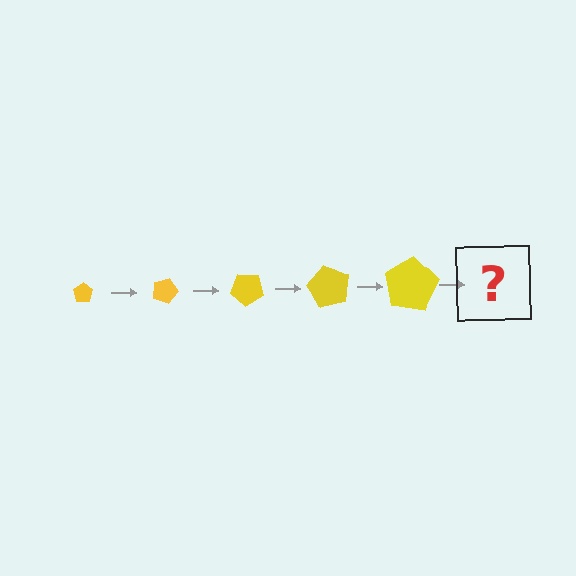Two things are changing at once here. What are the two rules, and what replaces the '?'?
The two rules are that the pentagon grows larger each step and it rotates 20 degrees each step. The '?' should be a pentagon, larger than the previous one and rotated 100 degrees from the start.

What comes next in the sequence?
The next element should be a pentagon, larger than the previous one and rotated 100 degrees from the start.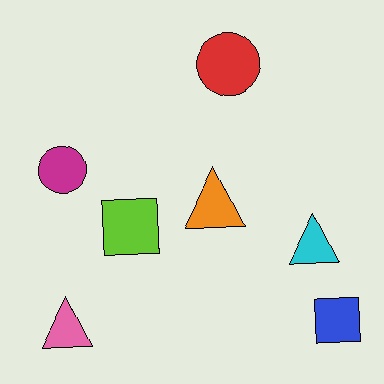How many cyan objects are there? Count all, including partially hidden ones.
There is 1 cyan object.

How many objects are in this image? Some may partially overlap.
There are 7 objects.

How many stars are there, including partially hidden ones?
There are no stars.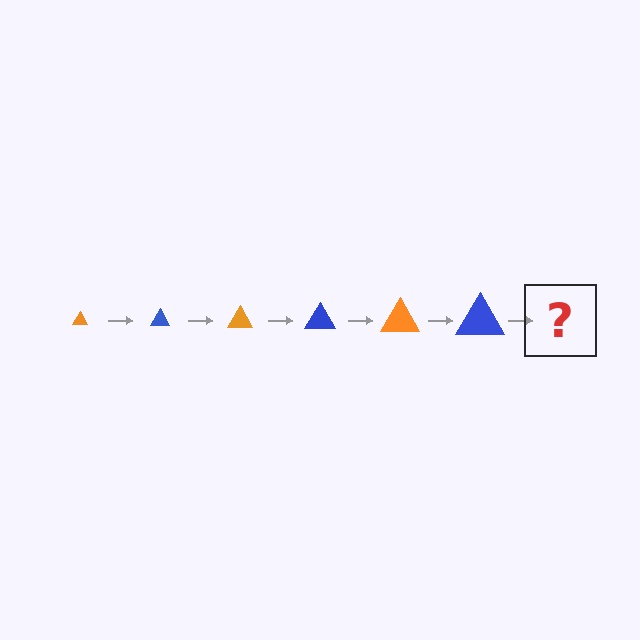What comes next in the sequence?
The next element should be an orange triangle, larger than the previous one.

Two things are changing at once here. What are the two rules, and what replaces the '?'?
The two rules are that the triangle grows larger each step and the color cycles through orange and blue. The '?' should be an orange triangle, larger than the previous one.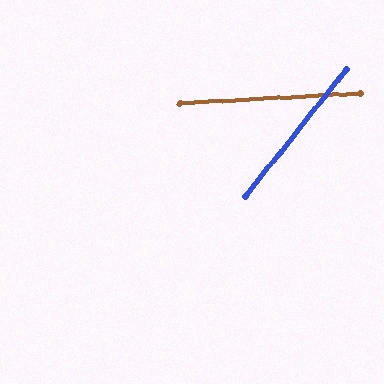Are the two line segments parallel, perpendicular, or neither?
Neither parallel nor perpendicular — they differ by about 49°.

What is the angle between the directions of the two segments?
Approximately 49 degrees.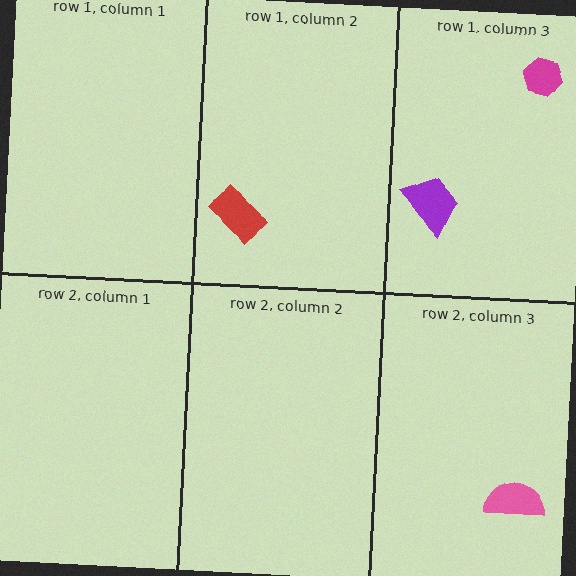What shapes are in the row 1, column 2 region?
The red rectangle.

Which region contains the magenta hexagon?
The row 1, column 3 region.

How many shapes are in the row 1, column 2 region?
1.